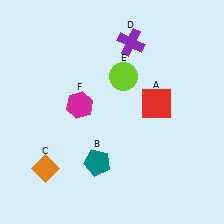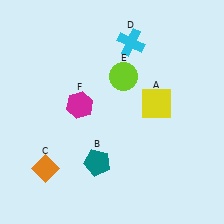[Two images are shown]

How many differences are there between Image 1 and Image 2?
There are 2 differences between the two images.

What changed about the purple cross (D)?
In Image 1, D is purple. In Image 2, it changed to cyan.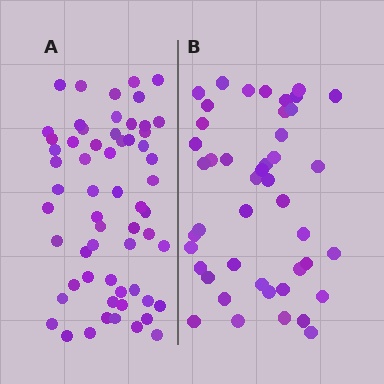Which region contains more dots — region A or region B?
Region A (the left region) has more dots.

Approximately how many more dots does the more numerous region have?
Region A has approximately 15 more dots than region B.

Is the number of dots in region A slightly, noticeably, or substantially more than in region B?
Region A has noticeably more, but not dramatically so. The ratio is roughly 1.3 to 1.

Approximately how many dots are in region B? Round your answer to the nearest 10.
About 40 dots. (The exact count is 45, which rounds to 40.)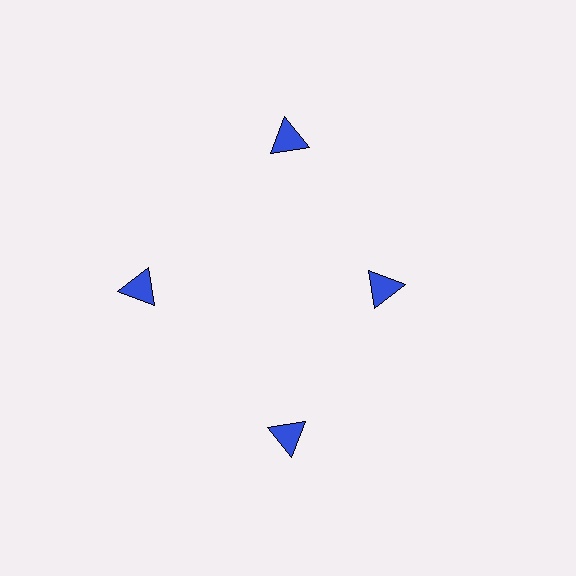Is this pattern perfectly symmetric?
No. The 4 blue triangles are arranged in a ring, but one element near the 3 o'clock position is pulled inward toward the center, breaking the 4-fold rotational symmetry.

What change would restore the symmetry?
The symmetry would be restored by moving it outward, back onto the ring so that all 4 triangles sit at equal angles and equal distance from the center.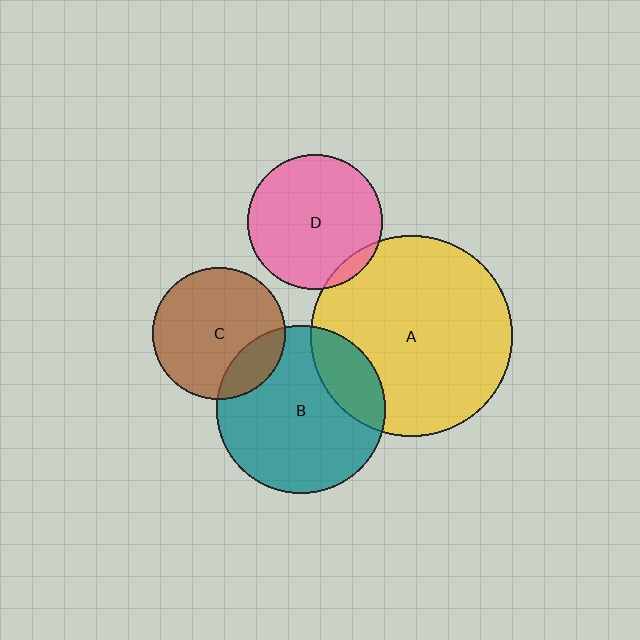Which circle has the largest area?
Circle A (yellow).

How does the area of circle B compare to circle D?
Approximately 1.6 times.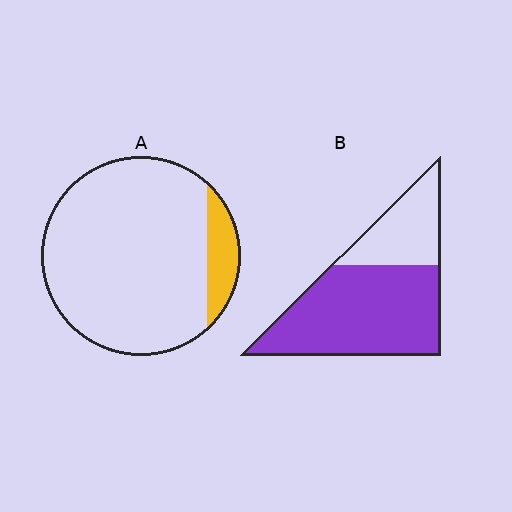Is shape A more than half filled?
No.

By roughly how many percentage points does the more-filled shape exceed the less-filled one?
By roughly 60 percentage points (B over A).